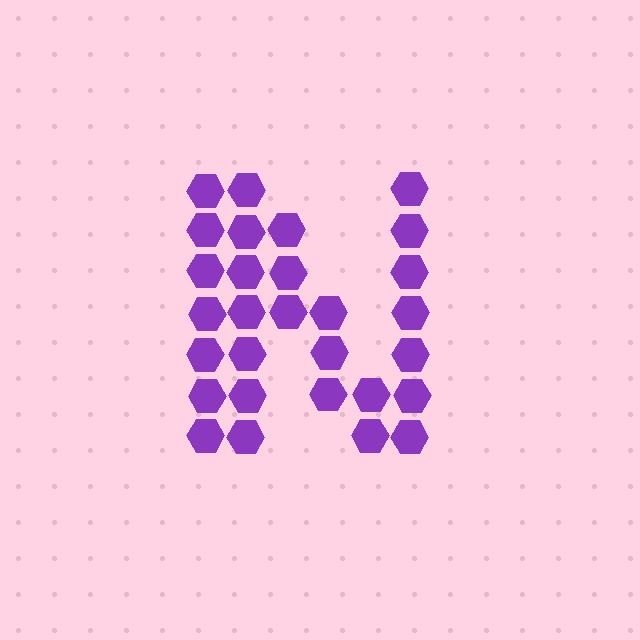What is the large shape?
The large shape is the letter N.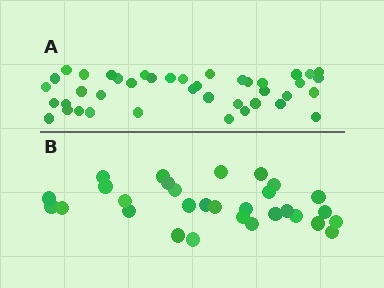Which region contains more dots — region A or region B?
Region A (the top region) has more dots.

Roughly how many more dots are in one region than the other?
Region A has roughly 12 or so more dots than region B.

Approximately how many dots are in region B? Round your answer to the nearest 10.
About 30 dots.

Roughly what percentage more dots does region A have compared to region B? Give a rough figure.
About 35% more.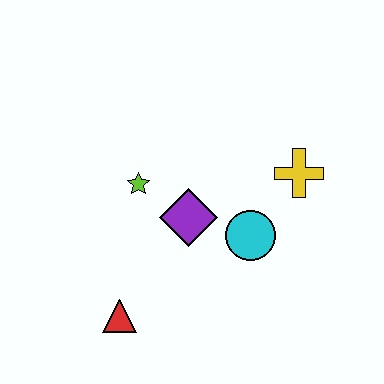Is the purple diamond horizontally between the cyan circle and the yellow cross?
No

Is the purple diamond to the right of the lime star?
Yes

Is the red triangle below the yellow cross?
Yes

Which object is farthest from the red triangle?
The yellow cross is farthest from the red triangle.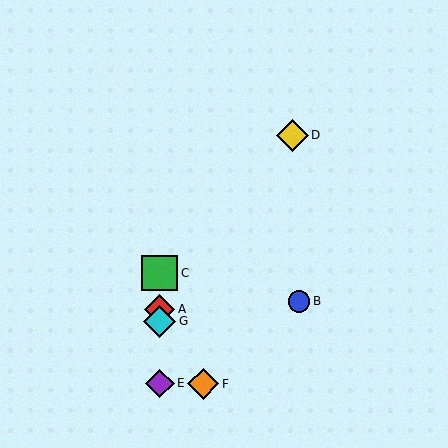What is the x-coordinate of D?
Object D is at x≈292.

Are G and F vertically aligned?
No, G is at x≈160 and F is at x≈203.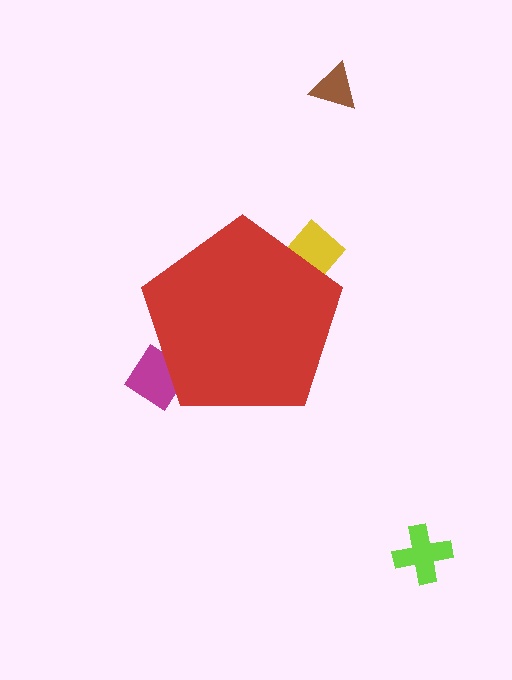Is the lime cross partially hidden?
No, the lime cross is fully visible.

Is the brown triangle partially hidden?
No, the brown triangle is fully visible.